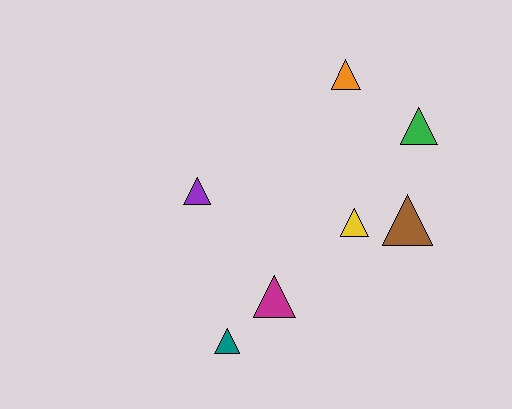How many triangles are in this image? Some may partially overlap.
There are 7 triangles.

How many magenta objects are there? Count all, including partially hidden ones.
There is 1 magenta object.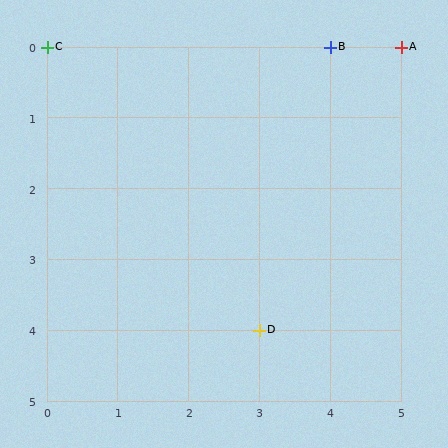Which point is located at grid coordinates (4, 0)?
Point B is at (4, 0).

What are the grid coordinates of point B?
Point B is at grid coordinates (4, 0).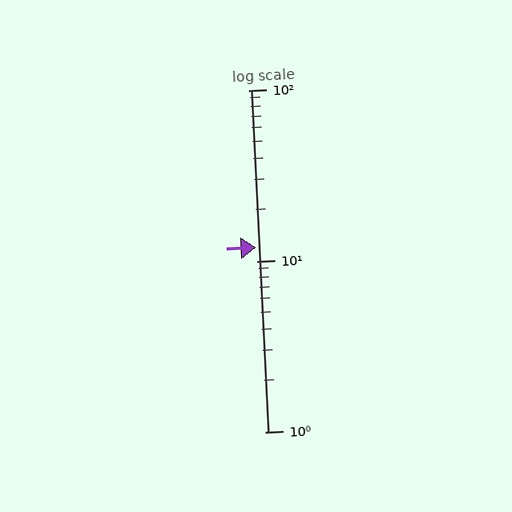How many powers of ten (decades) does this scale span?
The scale spans 2 decades, from 1 to 100.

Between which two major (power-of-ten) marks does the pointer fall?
The pointer is between 10 and 100.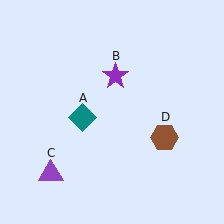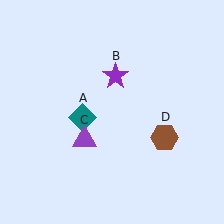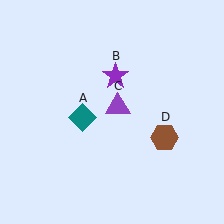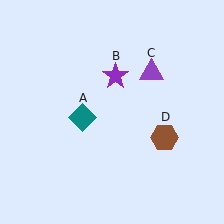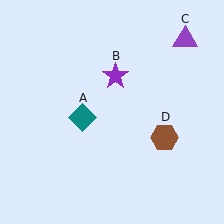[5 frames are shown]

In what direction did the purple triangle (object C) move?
The purple triangle (object C) moved up and to the right.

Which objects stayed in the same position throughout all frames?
Teal diamond (object A) and purple star (object B) and brown hexagon (object D) remained stationary.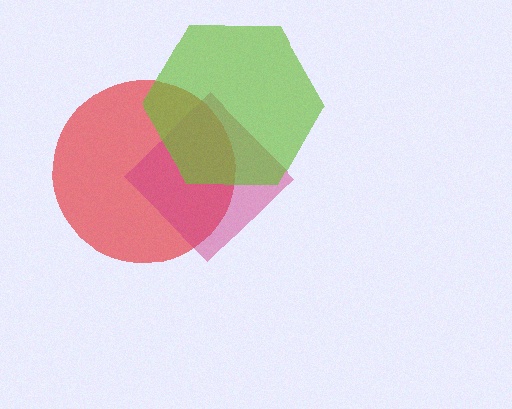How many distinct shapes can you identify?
There are 3 distinct shapes: a red circle, a magenta diamond, a lime hexagon.